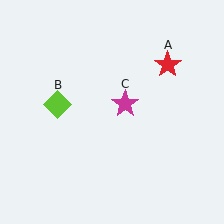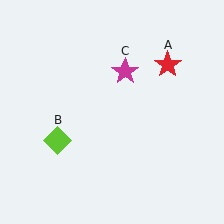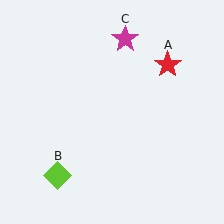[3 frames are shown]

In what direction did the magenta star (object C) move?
The magenta star (object C) moved up.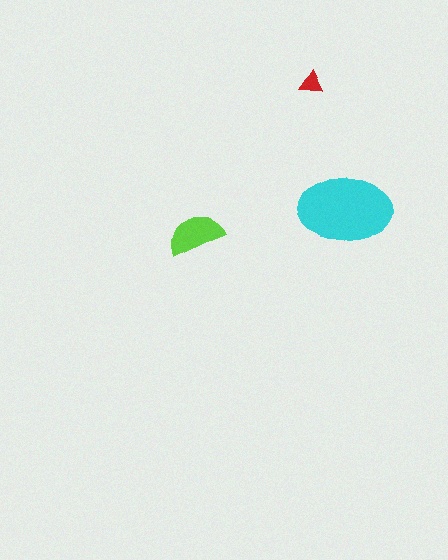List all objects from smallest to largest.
The red triangle, the lime semicircle, the cyan ellipse.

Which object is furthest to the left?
The lime semicircle is leftmost.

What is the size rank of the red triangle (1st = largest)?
3rd.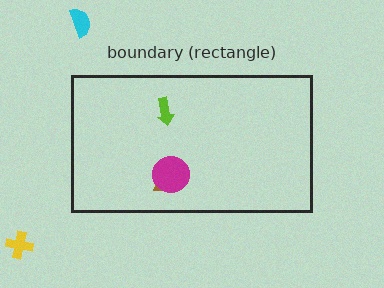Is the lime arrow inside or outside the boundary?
Inside.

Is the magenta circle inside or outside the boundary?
Inside.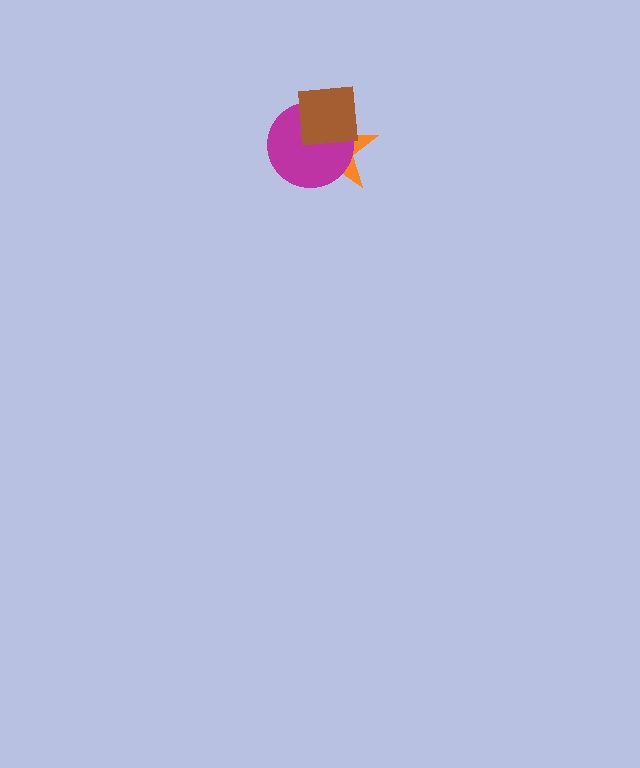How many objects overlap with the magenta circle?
2 objects overlap with the magenta circle.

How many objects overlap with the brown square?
2 objects overlap with the brown square.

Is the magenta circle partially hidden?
Yes, it is partially covered by another shape.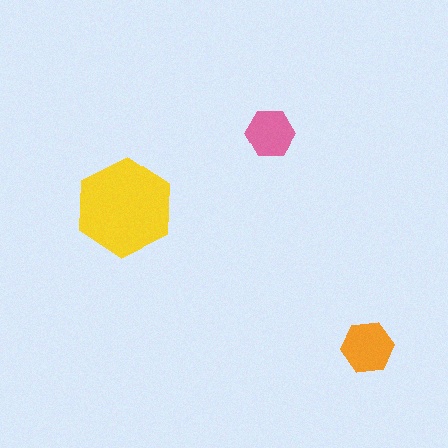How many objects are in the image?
There are 3 objects in the image.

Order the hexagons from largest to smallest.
the yellow one, the orange one, the pink one.